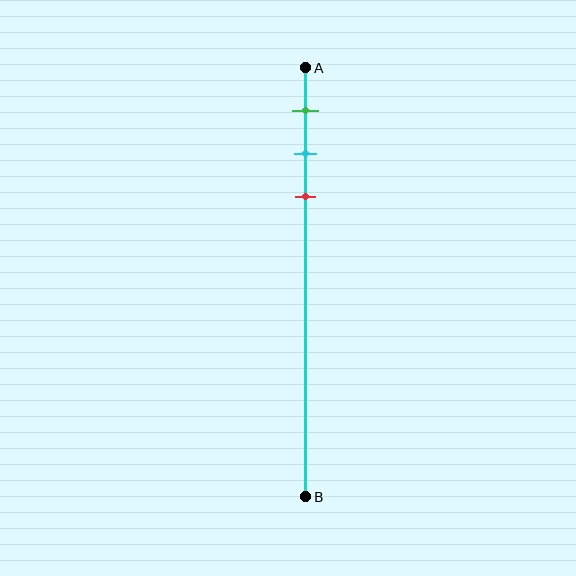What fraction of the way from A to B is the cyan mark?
The cyan mark is approximately 20% (0.2) of the way from A to B.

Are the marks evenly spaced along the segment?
Yes, the marks are approximately evenly spaced.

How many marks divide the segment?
There are 3 marks dividing the segment.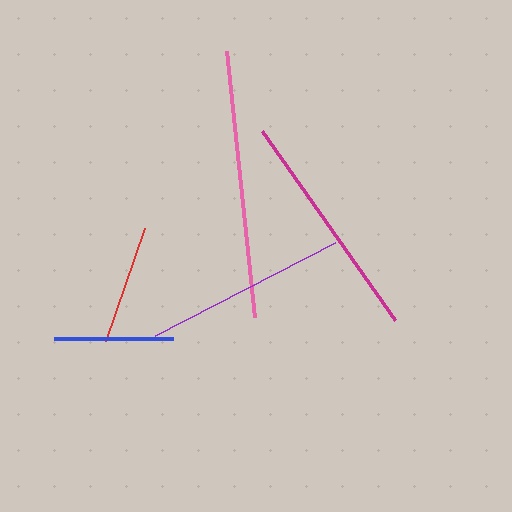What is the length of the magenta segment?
The magenta segment is approximately 231 pixels long.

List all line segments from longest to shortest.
From longest to shortest: pink, magenta, purple, red, blue.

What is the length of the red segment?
The red segment is approximately 119 pixels long.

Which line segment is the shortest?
The blue line is the shortest at approximately 118 pixels.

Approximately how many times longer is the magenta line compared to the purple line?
The magenta line is approximately 1.1 times the length of the purple line.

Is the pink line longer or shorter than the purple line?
The pink line is longer than the purple line.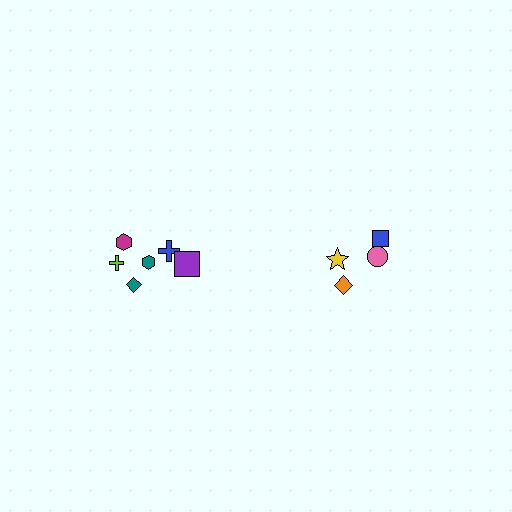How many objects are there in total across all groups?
There are 10 objects.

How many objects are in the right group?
There are 4 objects.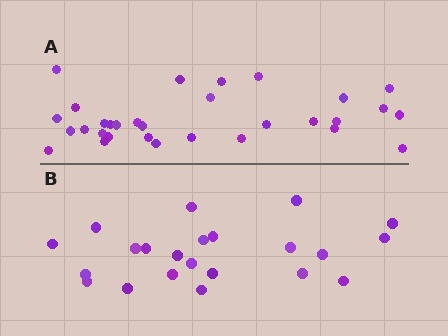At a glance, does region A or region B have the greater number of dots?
Region A (the top region) has more dots.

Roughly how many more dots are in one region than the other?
Region A has roughly 8 or so more dots than region B.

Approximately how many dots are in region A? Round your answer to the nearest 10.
About 30 dots. (The exact count is 31, which rounds to 30.)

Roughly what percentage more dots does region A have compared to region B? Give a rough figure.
About 40% more.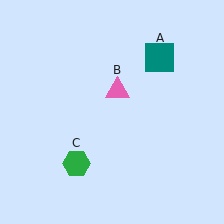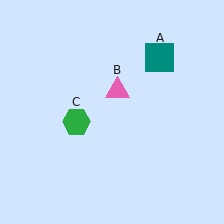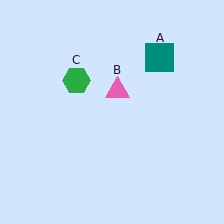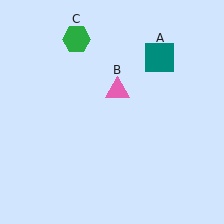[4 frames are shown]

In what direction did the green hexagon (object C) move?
The green hexagon (object C) moved up.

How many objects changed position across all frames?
1 object changed position: green hexagon (object C).